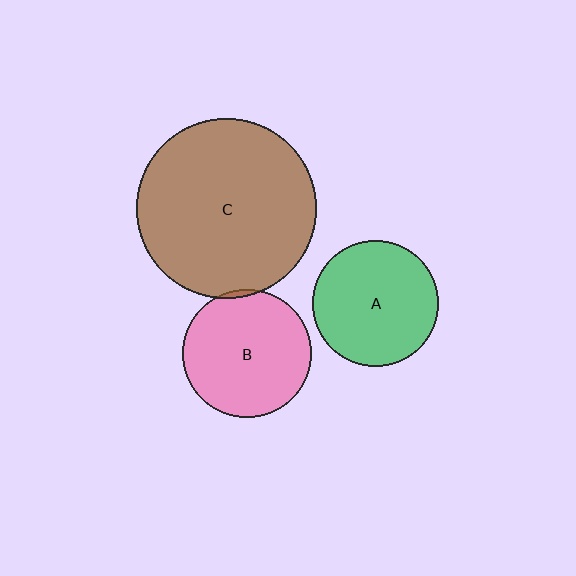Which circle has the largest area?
Circle C (brown).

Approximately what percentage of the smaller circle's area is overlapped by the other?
Approximately 5%.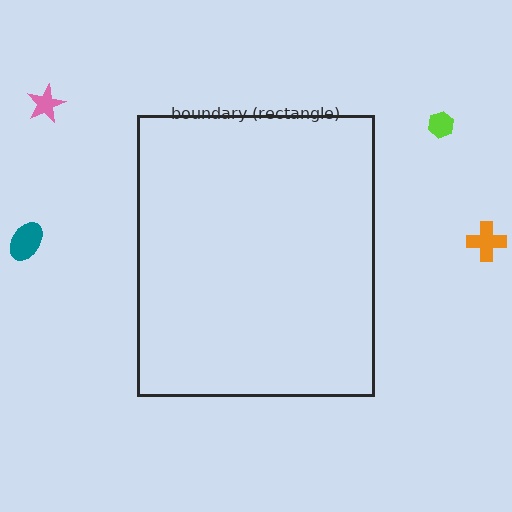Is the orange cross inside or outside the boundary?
Outside.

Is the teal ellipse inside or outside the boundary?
Outside.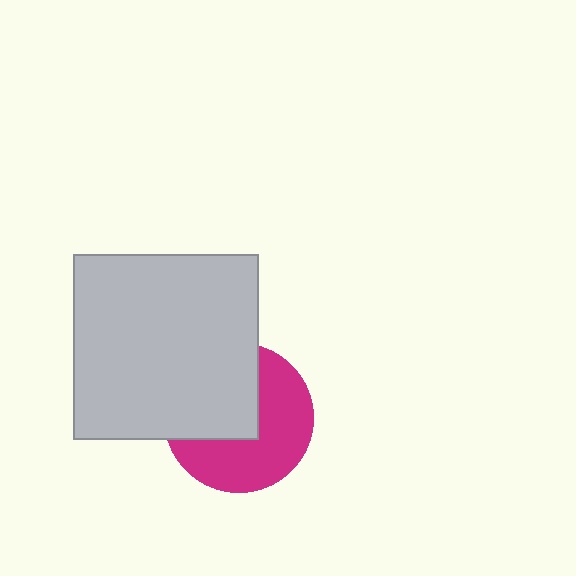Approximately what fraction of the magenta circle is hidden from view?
Roughly 45% of the magenta circle is hidden behind the light gray square.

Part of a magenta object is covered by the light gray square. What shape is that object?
It is a circle.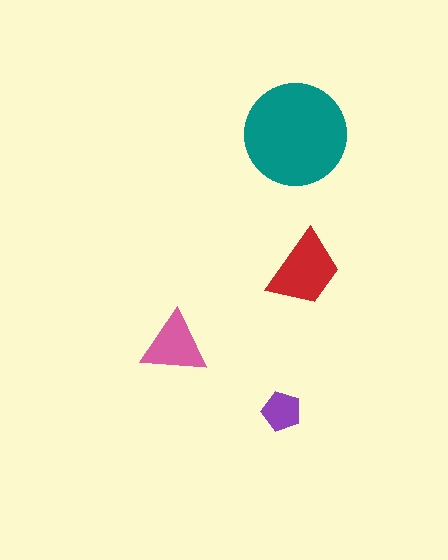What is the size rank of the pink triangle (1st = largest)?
3rd.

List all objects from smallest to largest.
The purple pentagon, the pink triangle, the red trapezoid, the teal circle.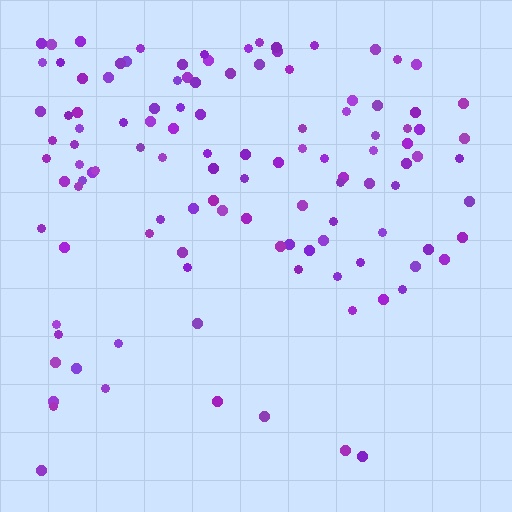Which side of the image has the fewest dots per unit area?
The bottom.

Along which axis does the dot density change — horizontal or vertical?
Vertical.